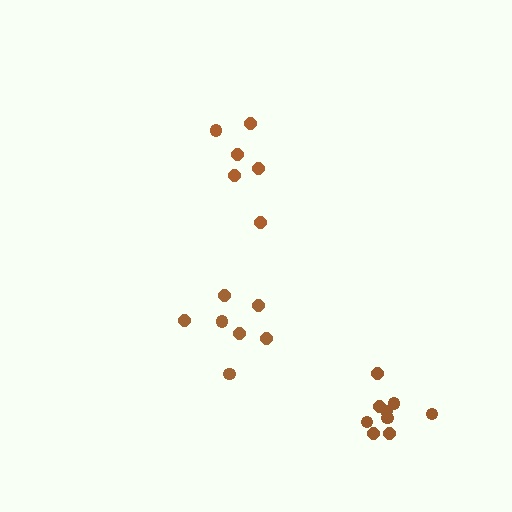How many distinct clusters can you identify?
There are 3 distinct clusters.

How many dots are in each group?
Group 1: 7 dots, Group 2: 6 dots, Group 3: 9 dots (22 total).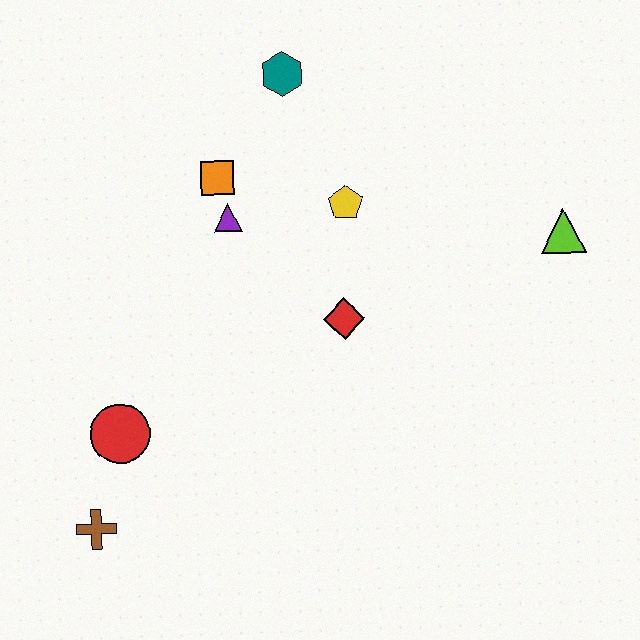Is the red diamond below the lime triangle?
Yes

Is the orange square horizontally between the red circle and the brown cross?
No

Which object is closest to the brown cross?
The red circle is closest to the brown cross.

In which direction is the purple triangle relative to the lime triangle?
The purple triangle is to the left of the lime triangle.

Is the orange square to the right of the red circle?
Yes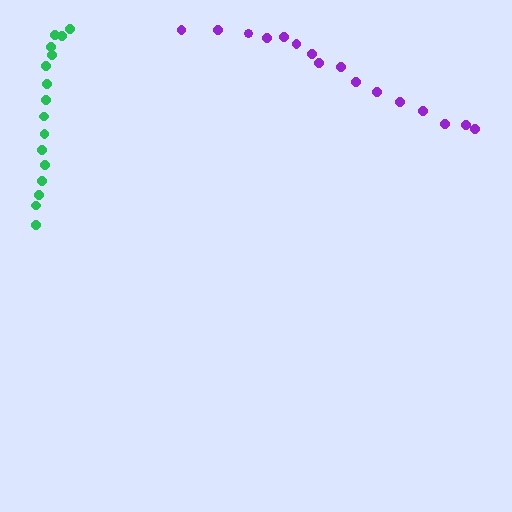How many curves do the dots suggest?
There are 2 distinct paths.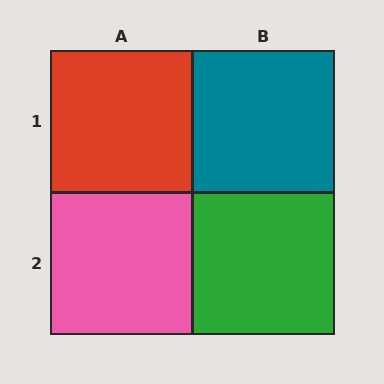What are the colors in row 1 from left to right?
Red, teal.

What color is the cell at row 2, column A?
Pink.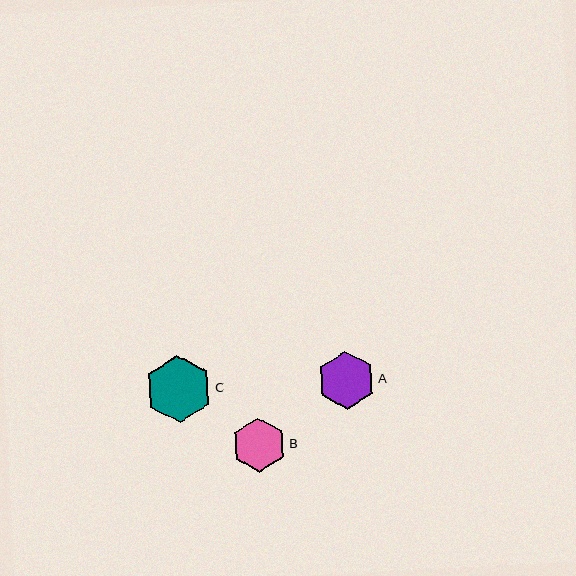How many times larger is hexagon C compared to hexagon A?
Hexagon C is approximately 1.2 times the size of hexagon A.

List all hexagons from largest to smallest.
From largest to smallest: C, A, B.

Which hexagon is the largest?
Hexagon C is the largest with a size of approximately 67 pixels.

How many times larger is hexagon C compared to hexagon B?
Hexagon C is approximately 1.2 times the size of hexagon B.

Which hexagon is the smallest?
Hexagon B is the smallest with a size of approximately 54 pixels.